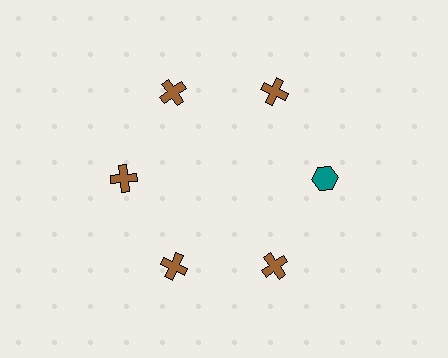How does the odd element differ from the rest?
It differs in both color (teal instead of brown) and shape (hexagon instead of cross).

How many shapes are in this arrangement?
There are 6 shapes arranged in a ring pattern.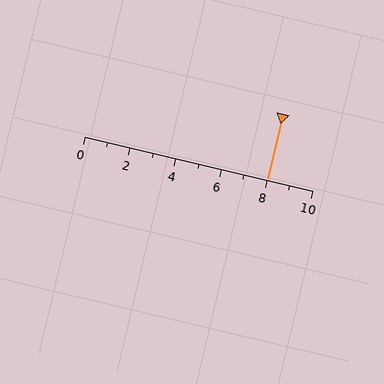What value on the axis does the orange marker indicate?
The marker indicates approximately 8.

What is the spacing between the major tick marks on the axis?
The major ticks are spaced 2 apart.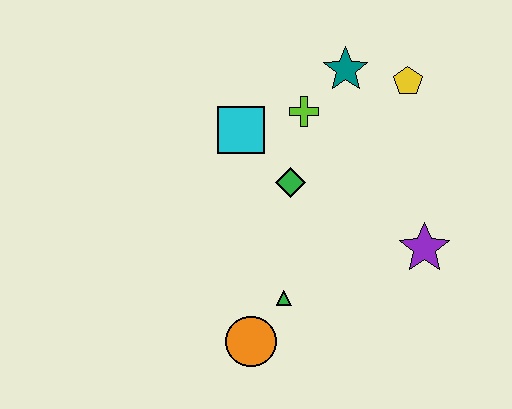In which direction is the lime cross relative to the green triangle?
The lime cross is above the green triangle.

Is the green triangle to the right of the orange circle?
Yes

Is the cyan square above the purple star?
Yes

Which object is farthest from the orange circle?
The yellow pentagon is farthest from the orange circle.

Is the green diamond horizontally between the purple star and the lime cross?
No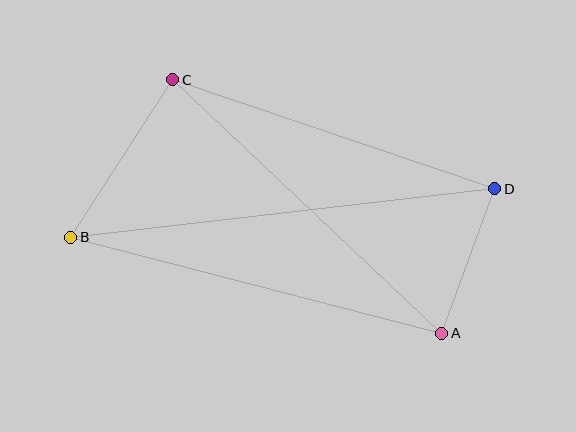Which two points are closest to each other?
Points A and D are closest to each other.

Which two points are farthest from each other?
Points B and D are farthest from each other.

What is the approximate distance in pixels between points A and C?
The distance between A and C is approximately 369 pixels.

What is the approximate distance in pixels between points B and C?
The distance between B and C is approximately 187 pixels.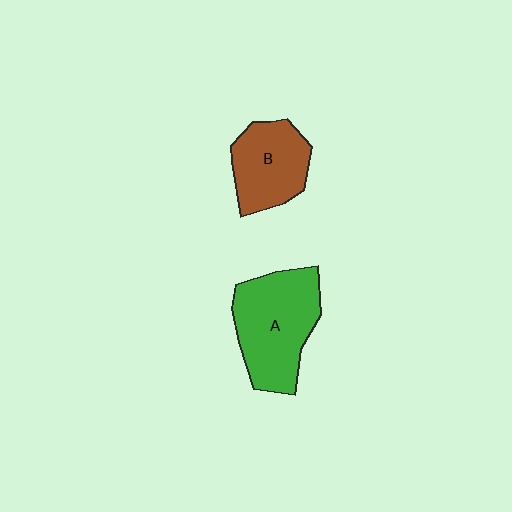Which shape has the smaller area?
Shape B (brown).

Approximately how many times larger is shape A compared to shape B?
Approximately 1.4 times.